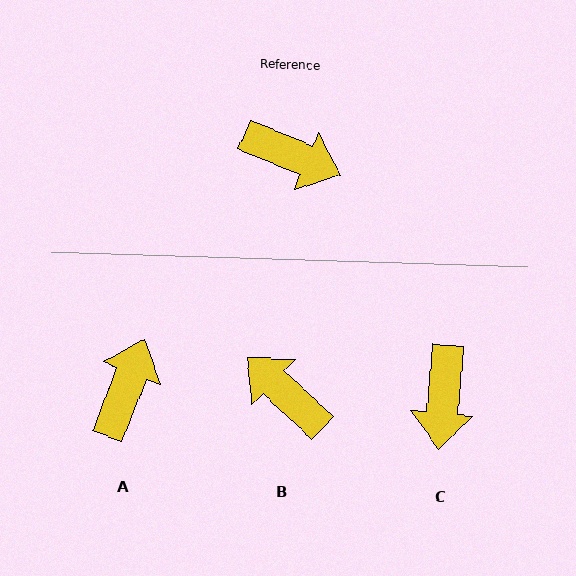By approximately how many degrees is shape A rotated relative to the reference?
Approximately 92 degrees counter-clockwise.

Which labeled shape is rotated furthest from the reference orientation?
B, about 159 degrees away.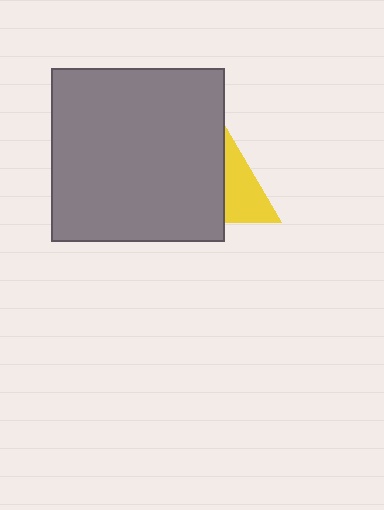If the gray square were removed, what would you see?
You would see the complete yellow triangle.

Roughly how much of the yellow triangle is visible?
A small part of it is visible (roughly 38%).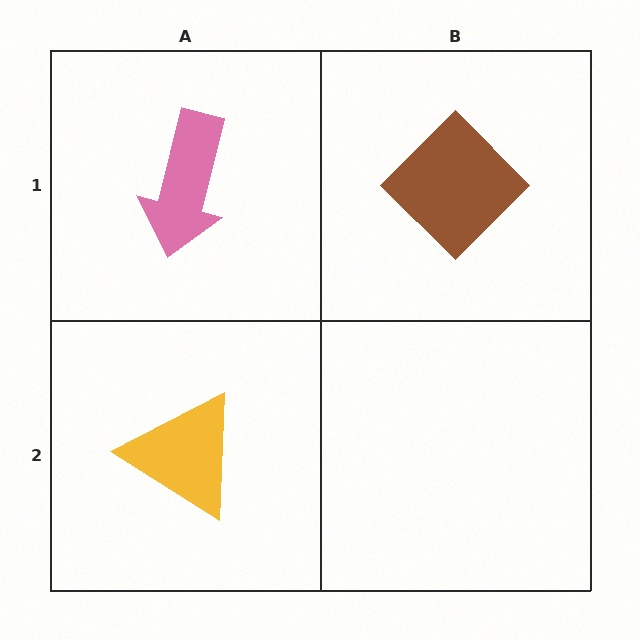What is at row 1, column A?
A pink arrow.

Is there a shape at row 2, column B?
No, that cell is empty.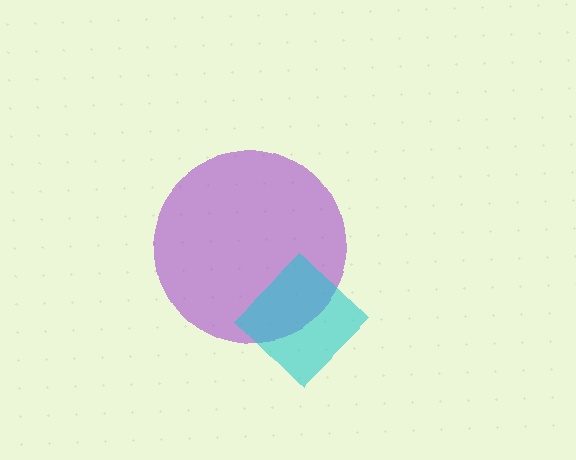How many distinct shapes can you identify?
There are 2 distinct shapes: a purple circle, a cyan diamond.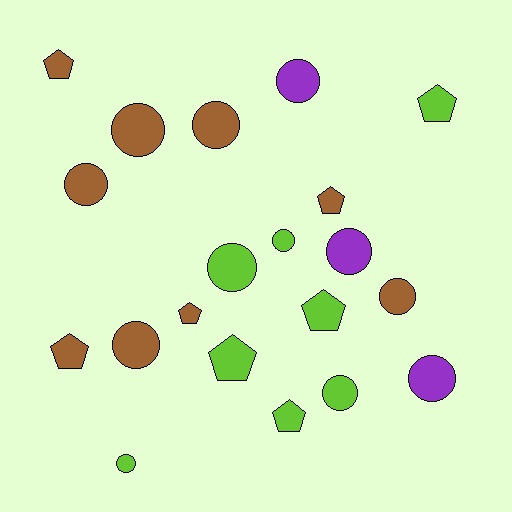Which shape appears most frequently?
Circle, with 12 objects.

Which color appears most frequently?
Brown, with 9 objects.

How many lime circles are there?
There are 4 lime circles.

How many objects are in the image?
There are 20 objects.